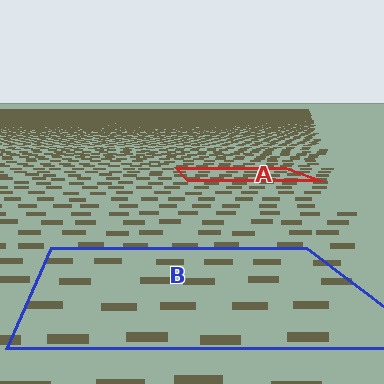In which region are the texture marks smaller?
The texture marks are smaller in region A, because it is farther away.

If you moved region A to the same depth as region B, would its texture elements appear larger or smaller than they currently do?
They would appear larger. At a closer depth, the same texture elements are projected at a bigger on-screen size.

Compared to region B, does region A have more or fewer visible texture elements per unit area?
Region A has more texture elements per unit area — they are packed more densely because it is farther away.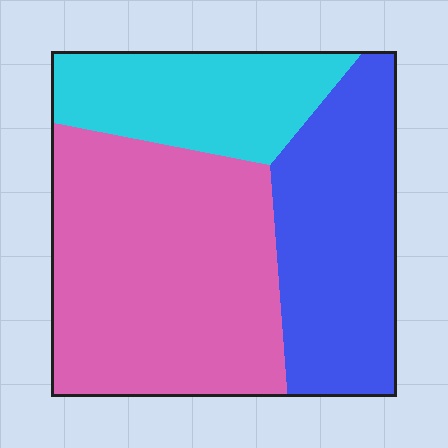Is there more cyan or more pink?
Pink.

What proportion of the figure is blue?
Blue covers about 30% of the figure.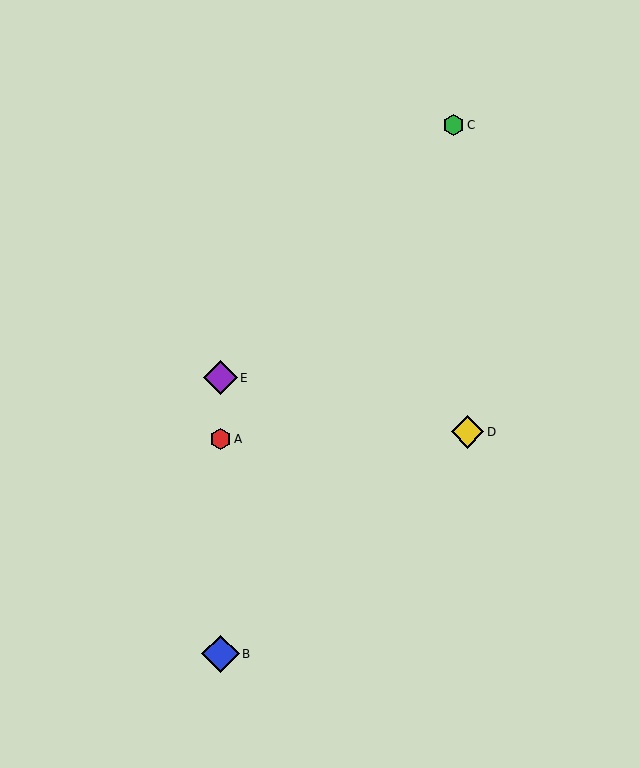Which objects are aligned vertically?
Objects A, B, E are aligned vertically.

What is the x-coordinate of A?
Object A is at x≈220.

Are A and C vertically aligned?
No, A is at x≈220 and C is at x≈454.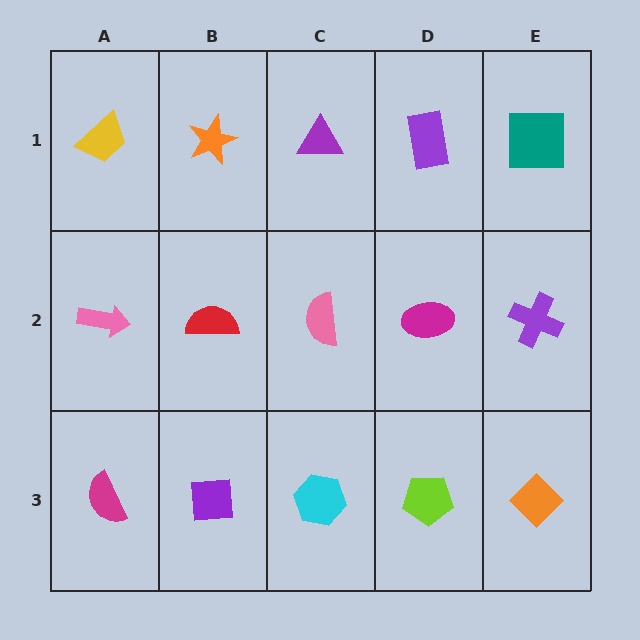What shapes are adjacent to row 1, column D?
A magenta ellipse (row 2, column D), a purple triangle (row 1, column C), a teal square (row 1, column E).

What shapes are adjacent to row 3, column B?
A red semicircle (row 2, column B), a magenta semicircle (row 3, column A), a cyan hexagon (row 3, column C).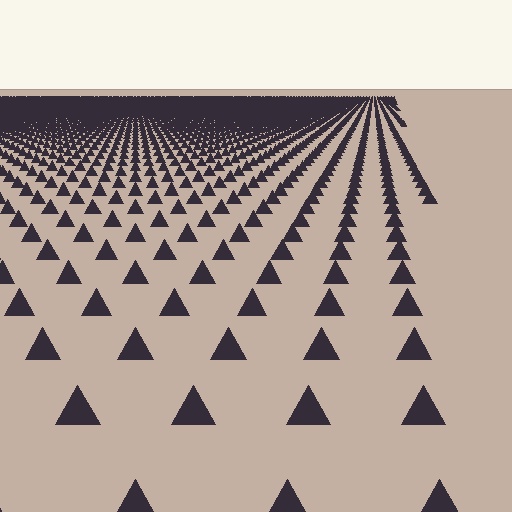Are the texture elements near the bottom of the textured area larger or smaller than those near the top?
Larger. Near the bottom, elements are closer to the viewer and appear at a bigger on-screen size.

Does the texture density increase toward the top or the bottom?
Density increases toward the top.